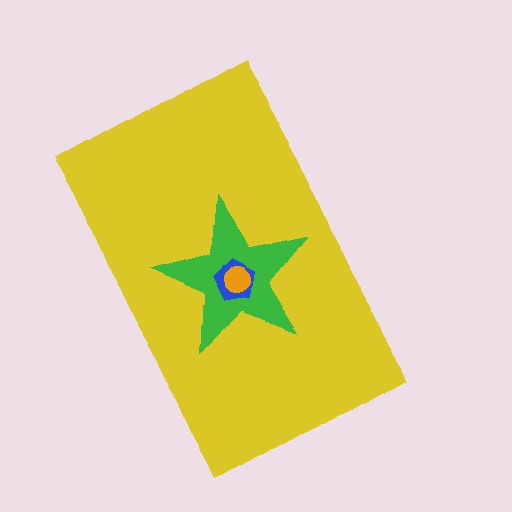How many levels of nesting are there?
4.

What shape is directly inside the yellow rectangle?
The green star.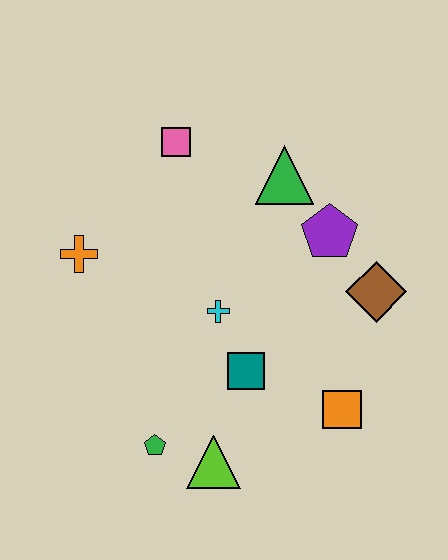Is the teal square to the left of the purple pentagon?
Yes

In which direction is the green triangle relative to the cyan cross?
The green triangle is above the cyan cross.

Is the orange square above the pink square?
No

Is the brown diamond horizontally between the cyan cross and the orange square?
No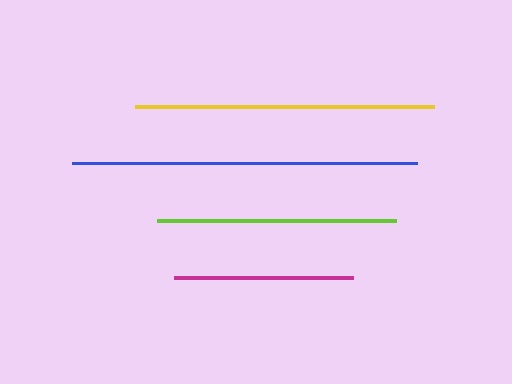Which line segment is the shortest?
The magenta line is the shortest at approximately 179 pixels.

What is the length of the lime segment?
The lime segment is approximately 238 pixels long.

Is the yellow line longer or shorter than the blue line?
The blue line is longer than the yellow line.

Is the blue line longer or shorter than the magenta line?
The blue line is longer than the magenta line.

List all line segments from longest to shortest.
From longest to shortest: blue, yellow, lime, magenta.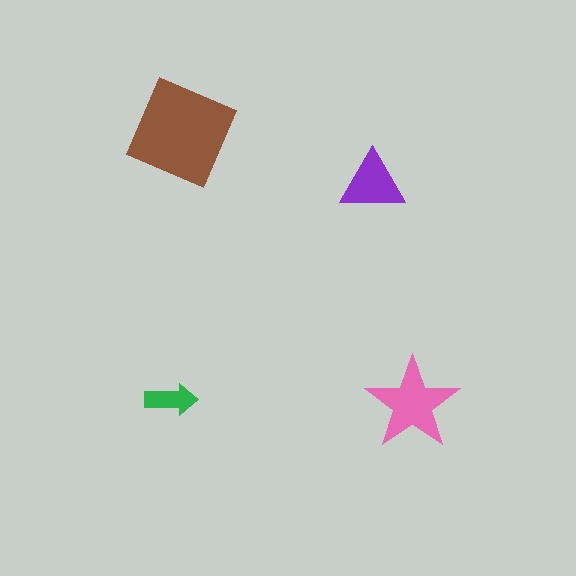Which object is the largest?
The brown diamond.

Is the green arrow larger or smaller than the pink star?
Smaller.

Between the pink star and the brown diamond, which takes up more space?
The brown diamond.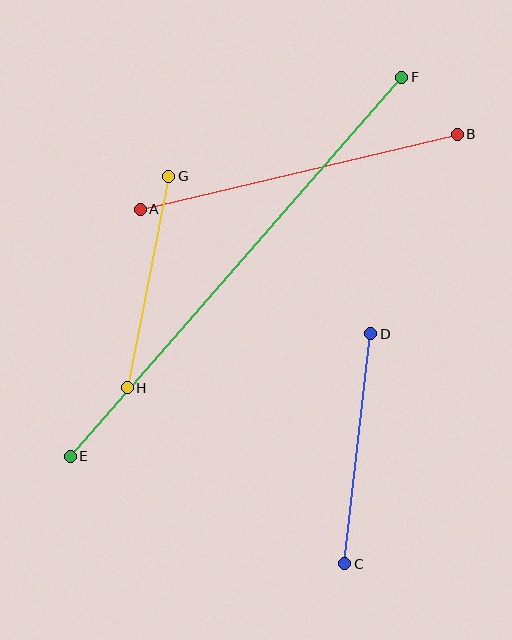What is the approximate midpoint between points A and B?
The midpoint is at approximately (299, 172) pixels.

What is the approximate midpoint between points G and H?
The midpoint is at approximately (148, 282) pixels.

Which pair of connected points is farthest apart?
Points E and F are farthest apart.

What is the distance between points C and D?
The distance is approximately 232 pixels.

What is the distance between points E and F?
The distance is approximately 503 pixels.